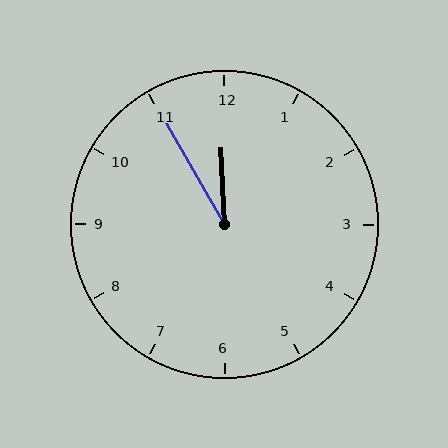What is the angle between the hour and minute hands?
Approximately 28 degrees.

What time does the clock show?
11:55.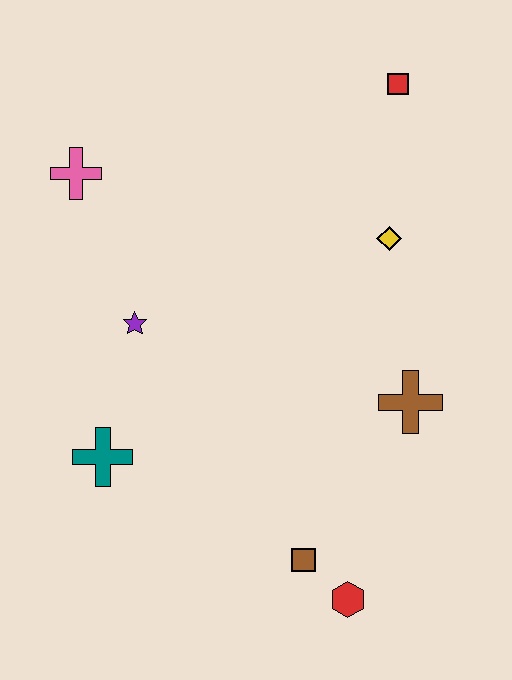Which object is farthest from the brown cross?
The pink cross is farthest from the brown cross.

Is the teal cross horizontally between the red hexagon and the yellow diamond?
No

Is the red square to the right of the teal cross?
Yes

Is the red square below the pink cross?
No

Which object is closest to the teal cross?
The purple star is closest to the teal cross.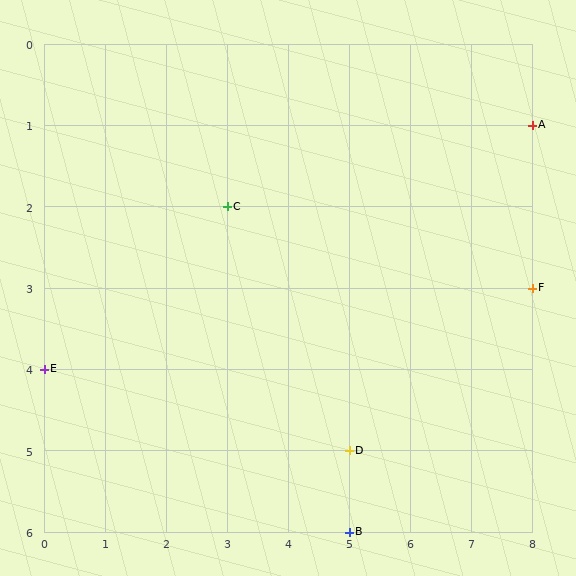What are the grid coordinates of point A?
Point A is at grid coordinates (8, 1).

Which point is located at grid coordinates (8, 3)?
Point F is at (8, 3).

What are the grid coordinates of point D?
Point D is at grid coordinates (5, 5).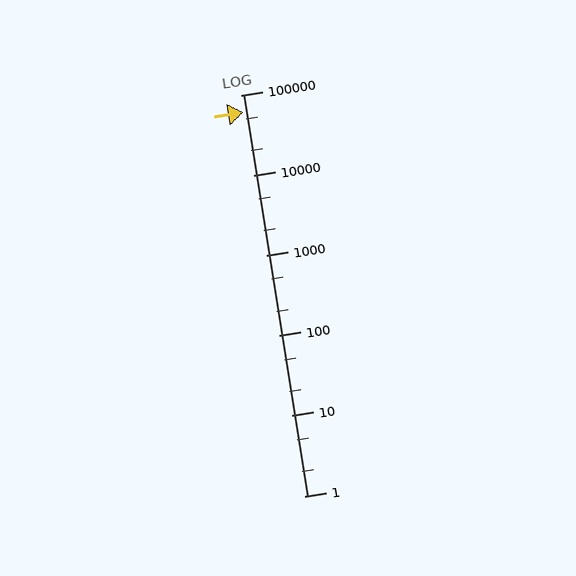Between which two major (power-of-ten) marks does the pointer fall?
The pointer is between 10000 and 100000.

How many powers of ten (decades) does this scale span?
The scale spans 5 decades, from 1 to 100000.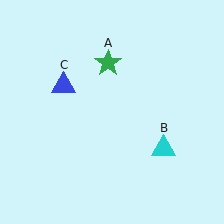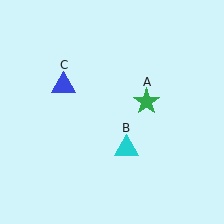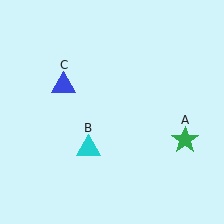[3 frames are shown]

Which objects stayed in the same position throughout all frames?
Blue triangle (object C) remained stationary.